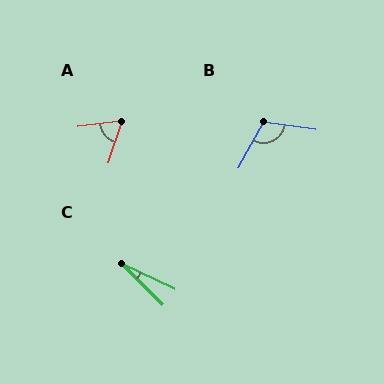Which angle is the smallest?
C, at approximately 19 degrees.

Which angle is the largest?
B, at approximately 111 degrees.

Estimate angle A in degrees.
Approximately 65 degrees.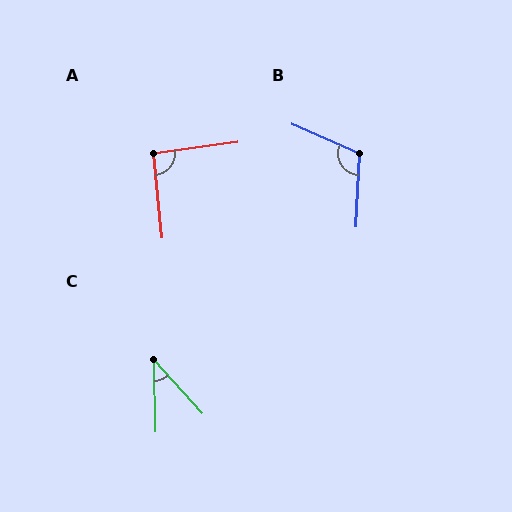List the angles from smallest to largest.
C (41°), A (92°), B (111°).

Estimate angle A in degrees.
Approximately 92 degrees.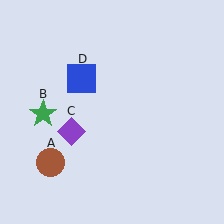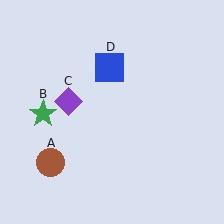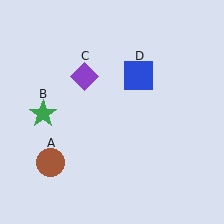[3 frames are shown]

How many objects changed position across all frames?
2 objects changed position: purple diamond (object C), blue square (object D).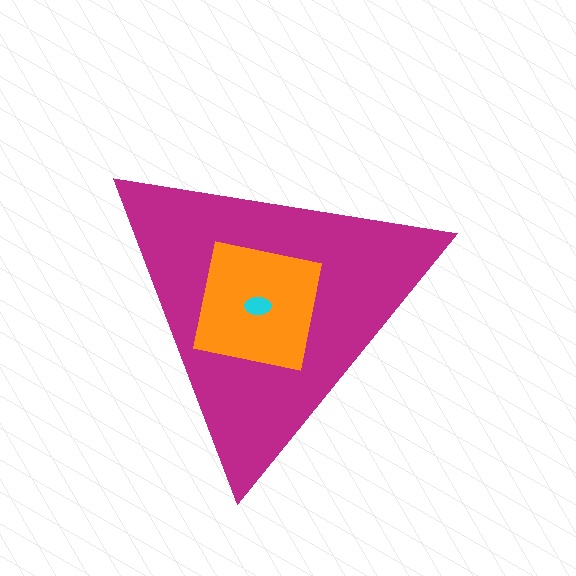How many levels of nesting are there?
3.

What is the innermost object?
The cyan ellipse.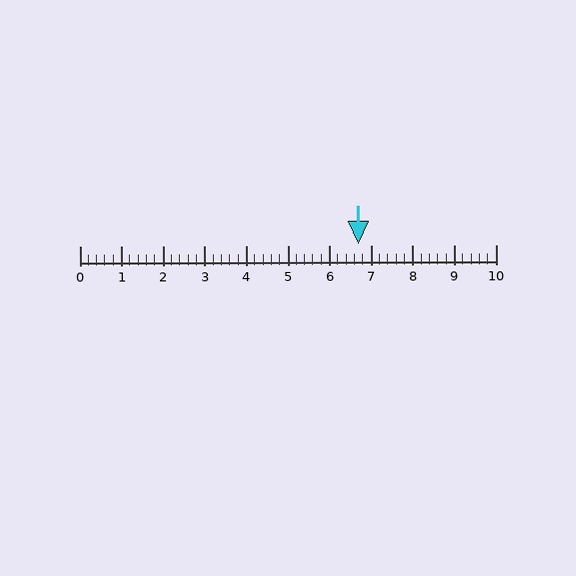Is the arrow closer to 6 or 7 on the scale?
The arrow is closer to 7.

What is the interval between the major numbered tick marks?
The major tick marks are spaced 1 units apart.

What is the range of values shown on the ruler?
The ruler shows values from 0 to 10.